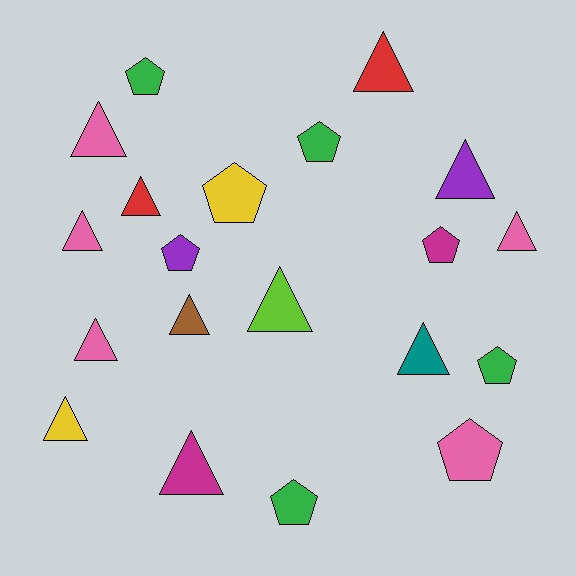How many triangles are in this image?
There are 12 triangles.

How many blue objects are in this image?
There are no blue objects.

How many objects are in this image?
There are 20 objects.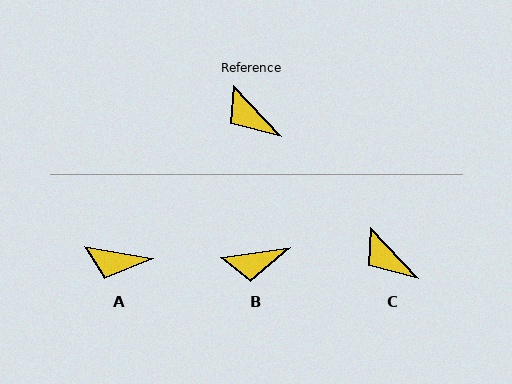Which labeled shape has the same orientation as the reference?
C.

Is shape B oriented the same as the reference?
No, it is off by about 55 degrees.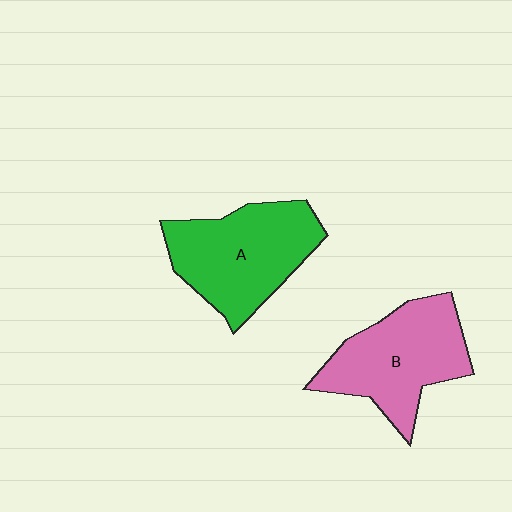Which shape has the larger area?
Shape A (green).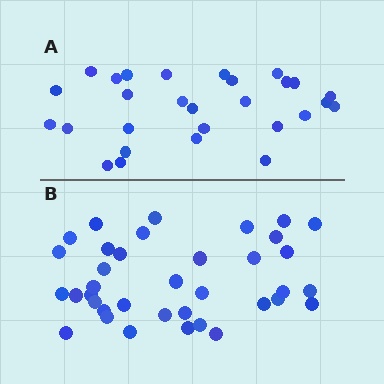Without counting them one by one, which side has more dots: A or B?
Region B (the bottom region) has more dots.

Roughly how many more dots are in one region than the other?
Region B has roughly 8 or so more dots than region A.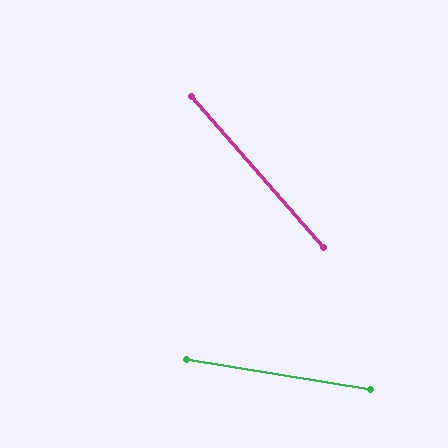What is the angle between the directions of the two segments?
Approximately 39 degrees.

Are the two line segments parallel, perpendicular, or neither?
Neither parallel nor perpendicular — they differ by about 39°.